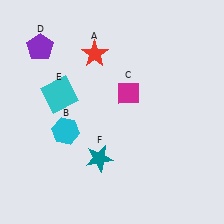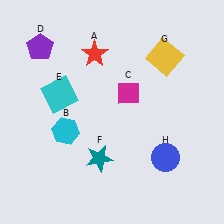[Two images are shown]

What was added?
A yellow square (G), a blue circle (H) were added in Image 2.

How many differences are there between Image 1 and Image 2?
There are 2 differences between the two images.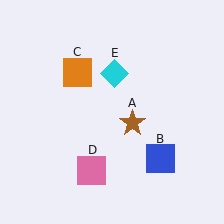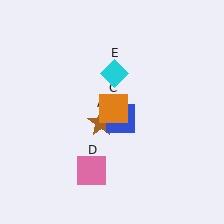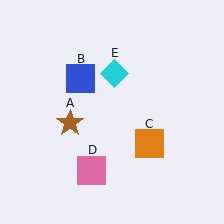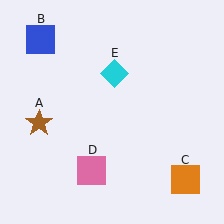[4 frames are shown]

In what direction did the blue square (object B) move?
The blue square (object B) moved up and to the left.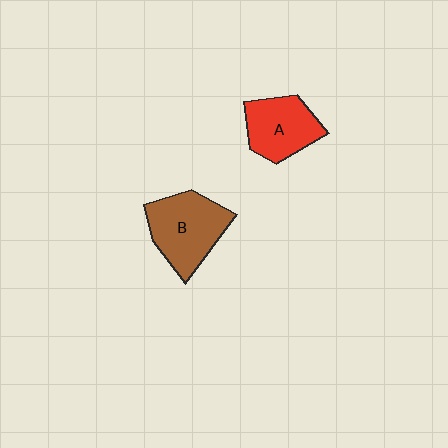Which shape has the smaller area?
Shape A (red).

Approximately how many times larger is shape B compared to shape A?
Approximately 1.2 times.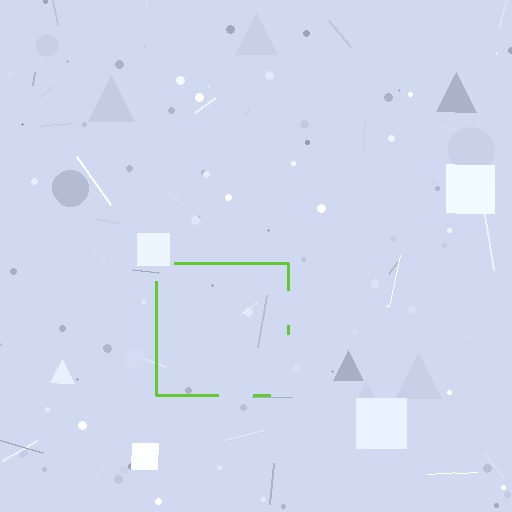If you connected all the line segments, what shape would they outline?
They would outline a square.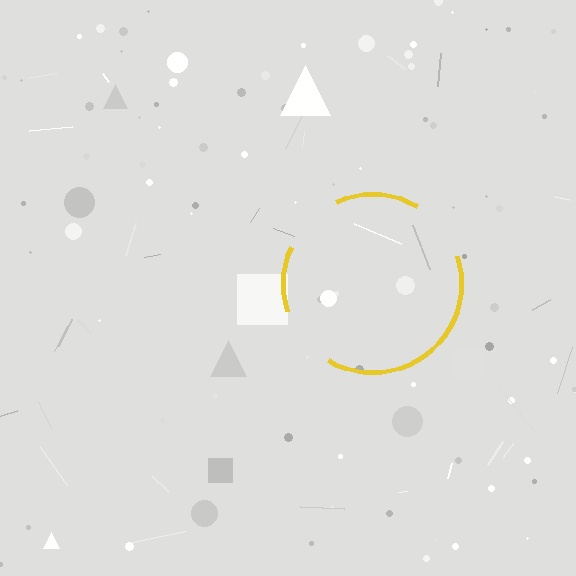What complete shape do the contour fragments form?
The contour fragments form a circle.